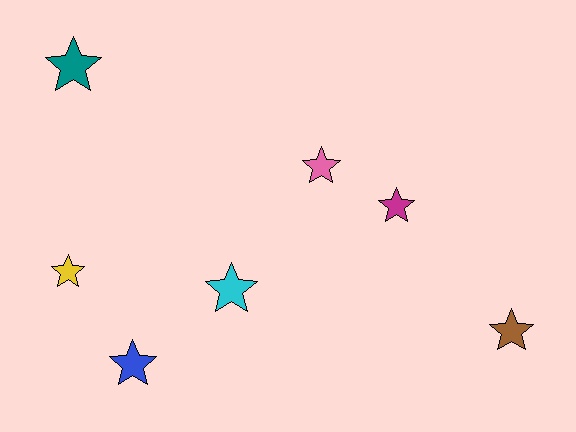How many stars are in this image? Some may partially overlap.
There are 7 stars.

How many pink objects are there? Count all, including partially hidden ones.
There is 1 pink object.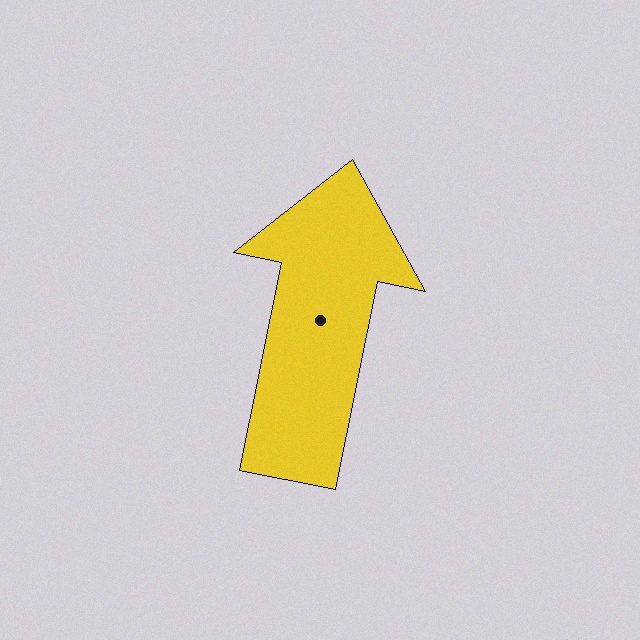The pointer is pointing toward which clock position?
Roughly 12 o'clock.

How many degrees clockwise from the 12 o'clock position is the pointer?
Approximately 12 degrees.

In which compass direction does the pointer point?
North.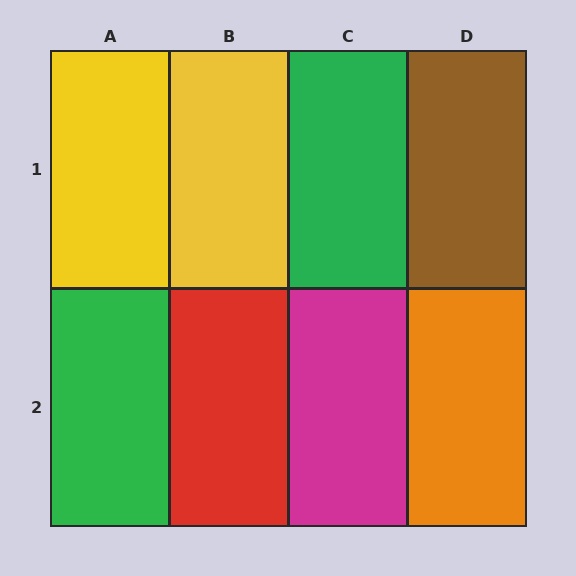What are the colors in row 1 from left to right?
Yellow, yellow, green, brown.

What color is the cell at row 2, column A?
Green.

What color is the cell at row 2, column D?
Orange.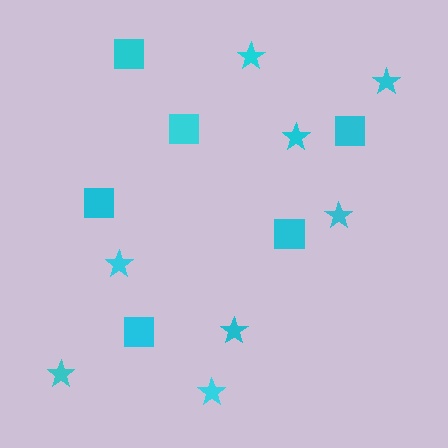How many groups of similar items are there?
There are 2 groups: one group of stars (8) and one group of squares (6).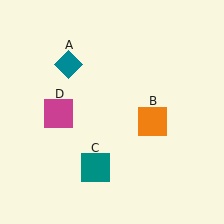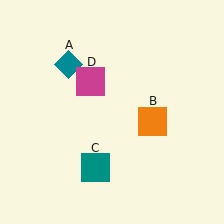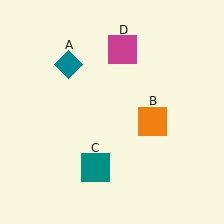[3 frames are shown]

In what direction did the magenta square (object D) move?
The magenta square (object D) moved up and to the right.